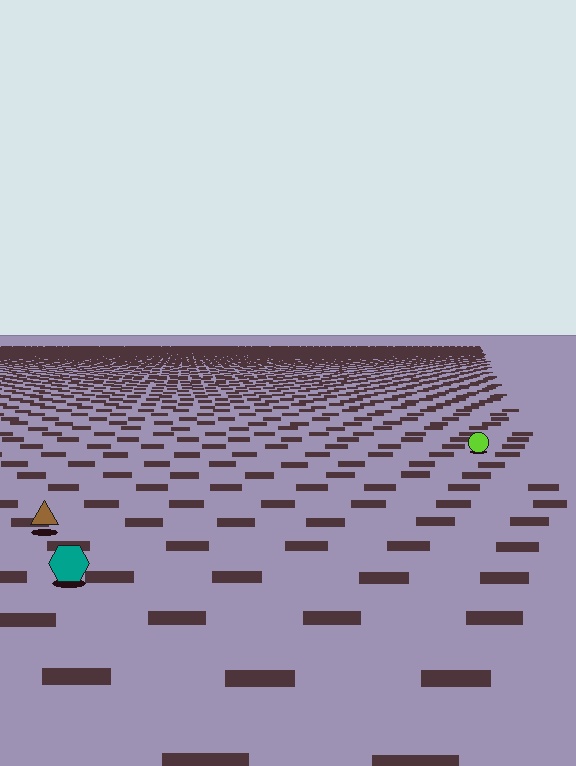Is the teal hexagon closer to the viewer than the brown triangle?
Yes. The teal hexagon is closer — you can tell from the texture gradient: the ground texture is coarser near it.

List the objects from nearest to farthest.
From nearest to farthest: the teal hexagon, the brown triangle, the lime circle.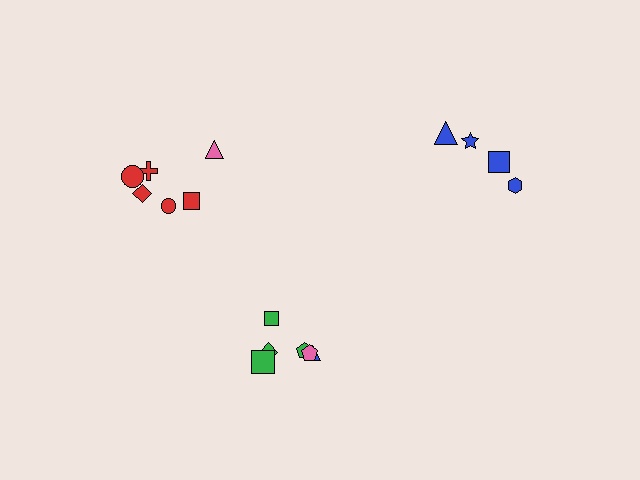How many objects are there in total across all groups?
There are 16 objects.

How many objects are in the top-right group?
There are 4 objects.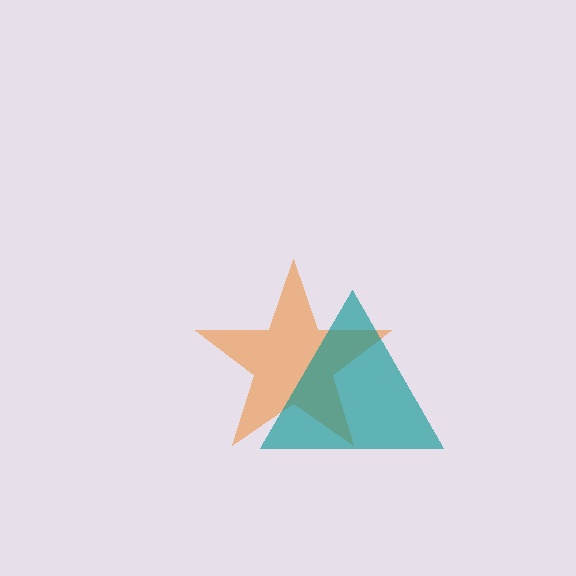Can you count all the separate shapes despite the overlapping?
Yes, there are 2 separate shapes.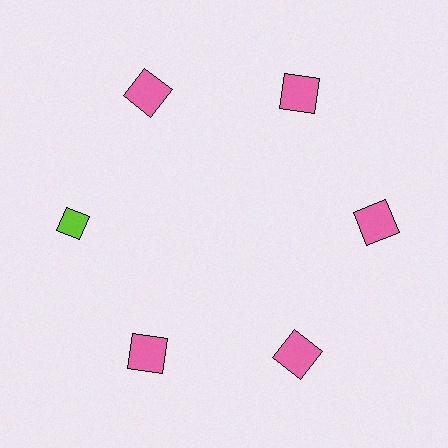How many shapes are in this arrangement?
There are 6 shapes arranged in a ring pattern.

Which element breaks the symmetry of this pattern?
The lime diamond at roughly the 9 o'clock position breaks the symmetry. All other shapes are pink squares.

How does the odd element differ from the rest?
It differs in both color (lime instead of pink) and shape (diamond instead of square).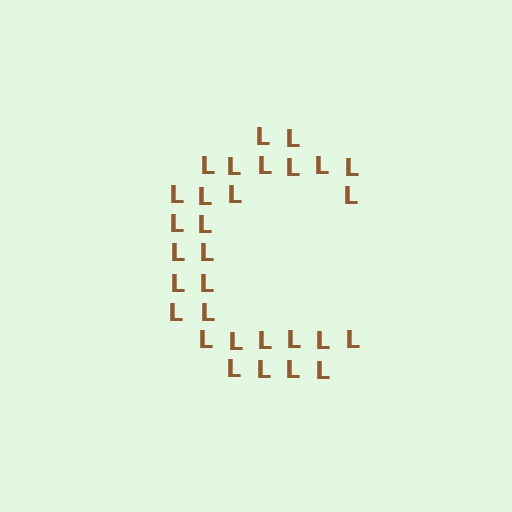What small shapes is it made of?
It is made of small letter L's.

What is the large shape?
The large shape is the letter C.